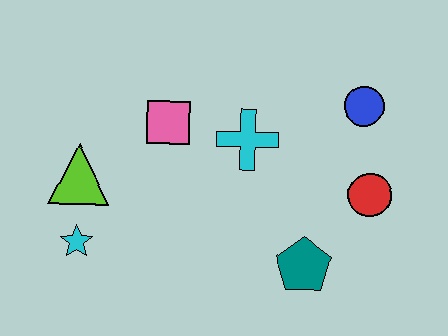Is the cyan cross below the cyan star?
No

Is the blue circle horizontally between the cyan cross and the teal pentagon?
No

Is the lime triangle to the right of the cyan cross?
No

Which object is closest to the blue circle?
The red circle is closest to the blue circle.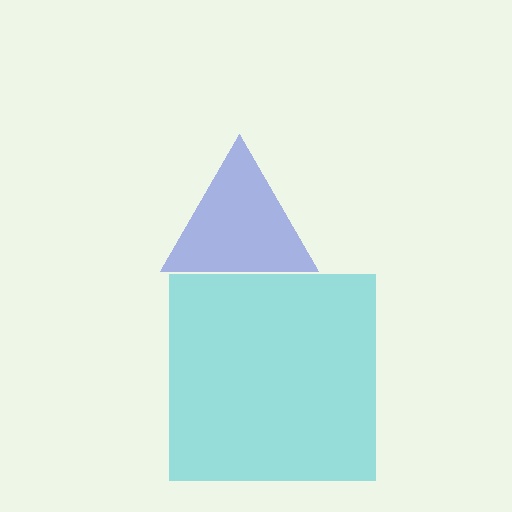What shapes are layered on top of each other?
The layered shapes are: a cyan square, a blue triangle.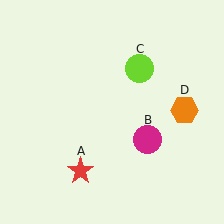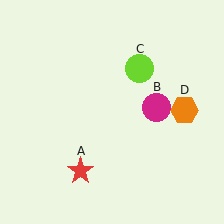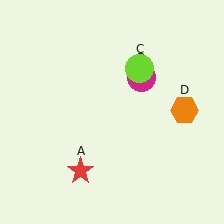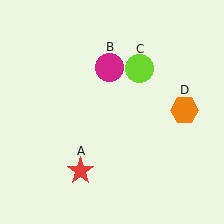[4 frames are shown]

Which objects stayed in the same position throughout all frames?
Red star (object A) and lime circle (object C) and orange hexagon (object D) remained stationary.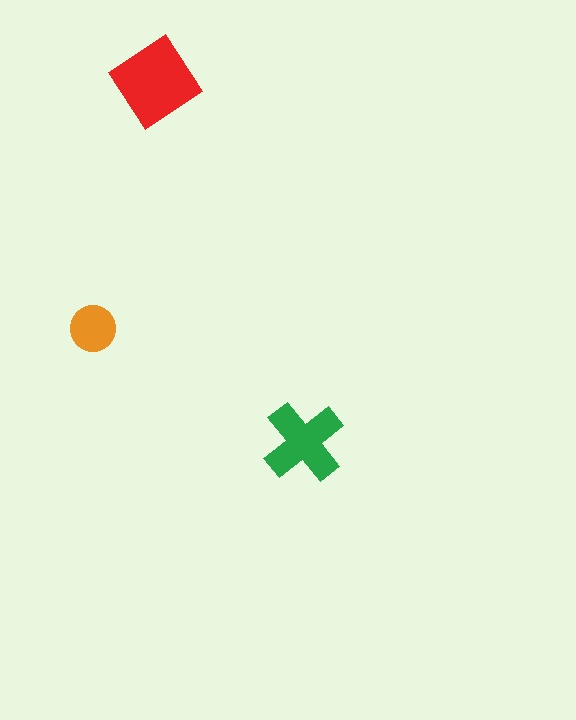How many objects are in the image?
There are 3 objects in the image.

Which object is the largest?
The red diamond.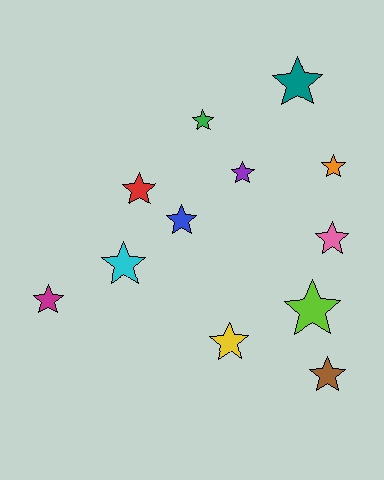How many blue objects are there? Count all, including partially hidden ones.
There is 1 blue object.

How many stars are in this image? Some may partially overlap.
There are 12 stars.